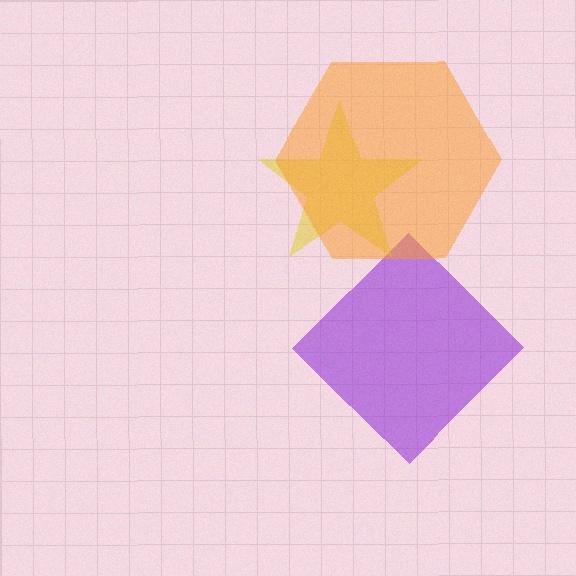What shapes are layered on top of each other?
The layered shapes are: a purple diamond, a yellow star, an orange hexagon.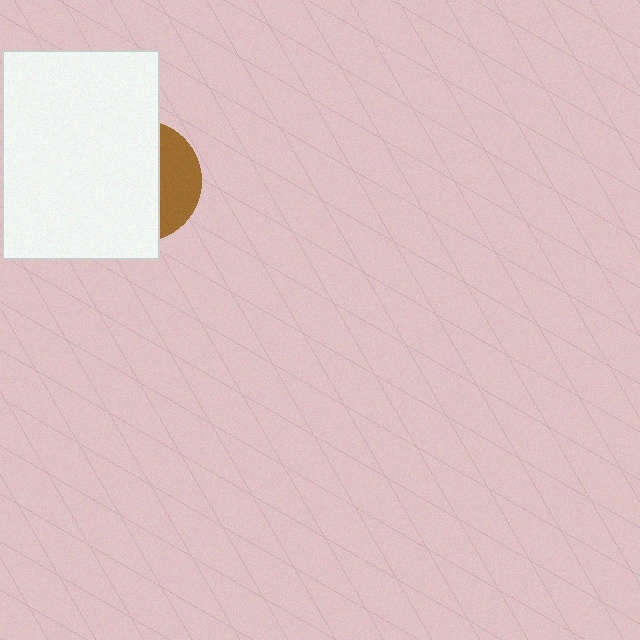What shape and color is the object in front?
The object in front is a white rectangle.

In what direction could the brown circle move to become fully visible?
The brown circle could move right. That would shift it out from behind the white rectangle entirely.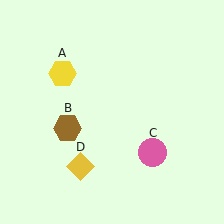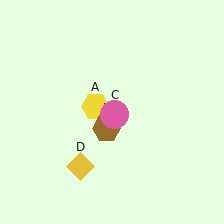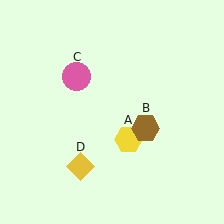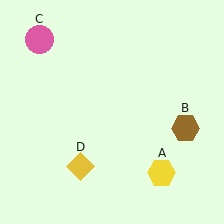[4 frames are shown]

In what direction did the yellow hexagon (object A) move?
The yellow hexagon (object A) moved down and to the right.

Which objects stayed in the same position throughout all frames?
Yellow diamond (object D) remained stationary.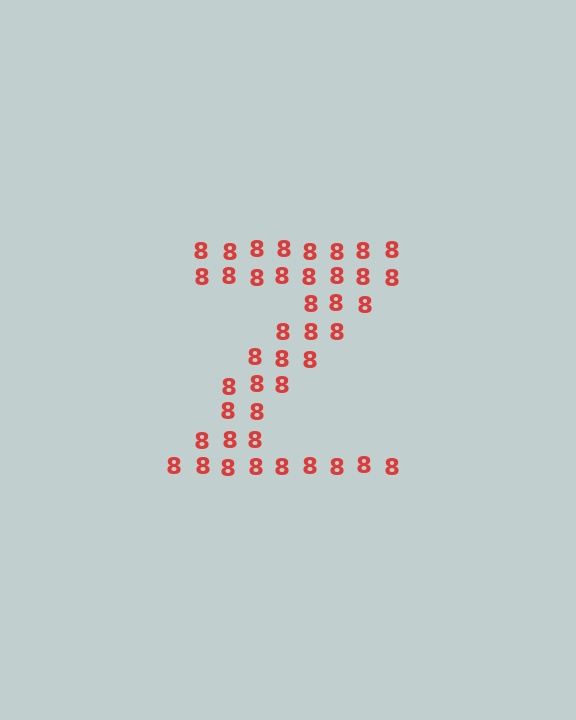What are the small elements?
The small elements are digit 8's.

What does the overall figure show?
The overall figure shows the letter Z.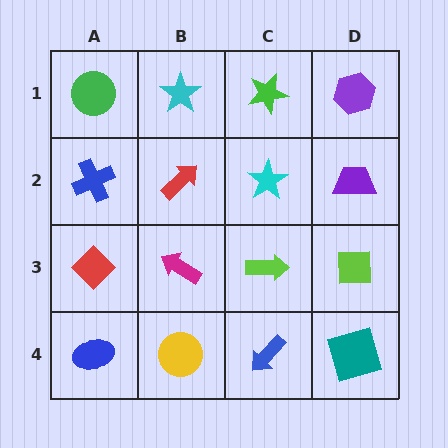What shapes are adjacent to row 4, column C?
A lime arrow (row 3, column C), a yellow circle (row 4, column B), a teal square (row 4, column D).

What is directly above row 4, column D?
A lime square.